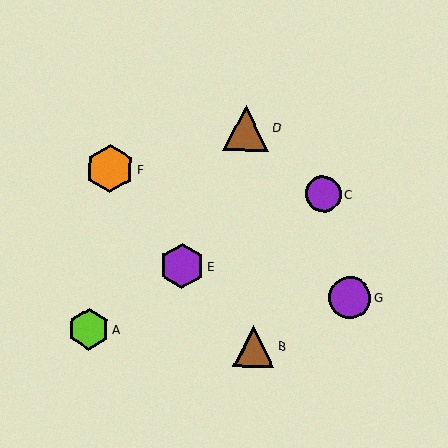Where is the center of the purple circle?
The center of the purple circle is at (323, 194).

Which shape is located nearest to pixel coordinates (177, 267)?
The purple hexagon (labeled E) at (182, 266) is nearest to that location.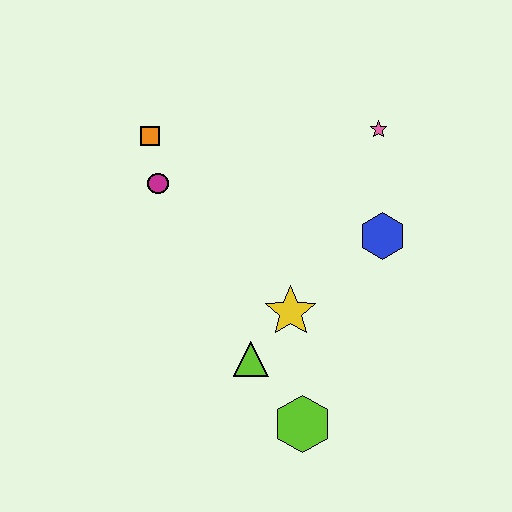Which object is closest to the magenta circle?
The orange square is closest to the magenta circle.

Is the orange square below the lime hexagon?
No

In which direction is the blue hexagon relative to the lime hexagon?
The blue hexagon is above the lime hexagon.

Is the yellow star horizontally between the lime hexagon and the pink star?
No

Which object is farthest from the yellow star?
The orange square is farthest from the yellow star.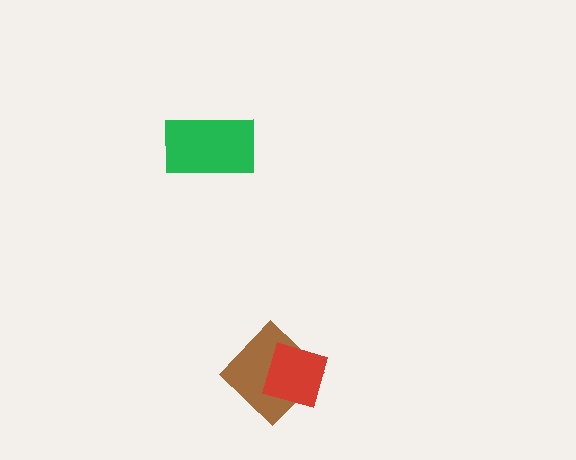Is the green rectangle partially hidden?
No, no other shape covers it.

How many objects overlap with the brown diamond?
1 object overlaps with the brown diamond.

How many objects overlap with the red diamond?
1 object overlaps with the red diamond.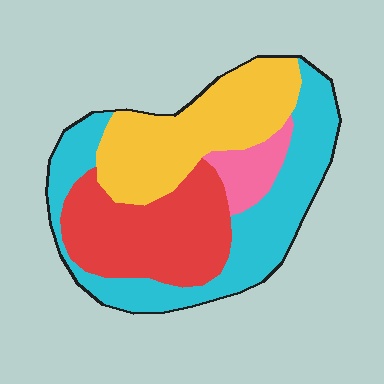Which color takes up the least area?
Pink, at roughly 5%.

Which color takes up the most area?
Cyan, at roughly 35%.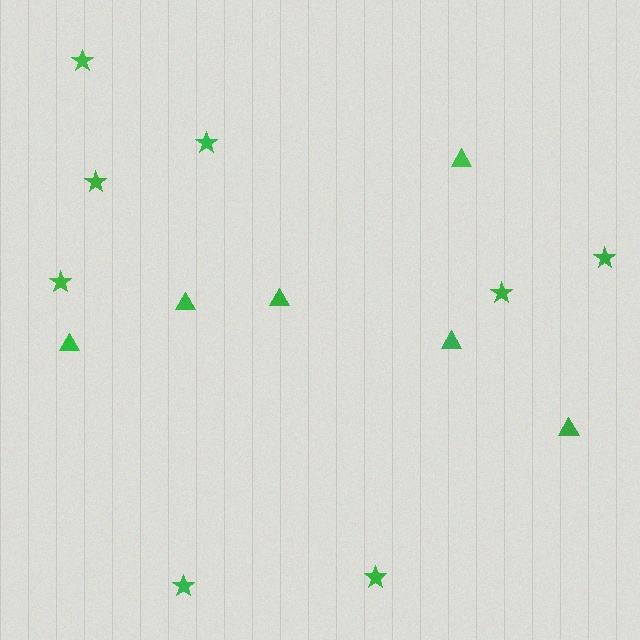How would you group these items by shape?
There are 2 groups: one group of stars (8) and one group of triangles (6).